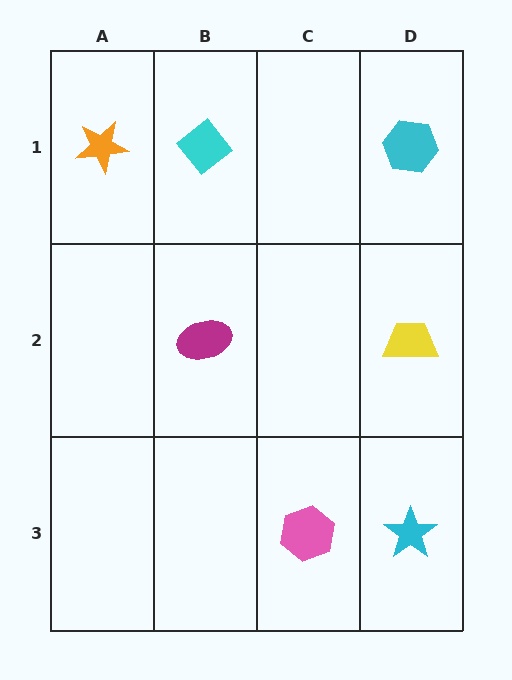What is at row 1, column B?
A cyan diamond.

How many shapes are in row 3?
2 shapes.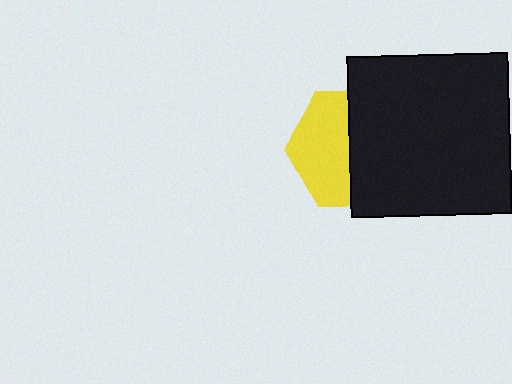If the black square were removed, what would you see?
You would see the complete yellow hexagon.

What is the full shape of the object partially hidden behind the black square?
The partially hidden object is a yellow hexagon.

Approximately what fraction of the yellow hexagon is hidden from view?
Roughly 52% of the yellow hexagon is hidden behind the black square.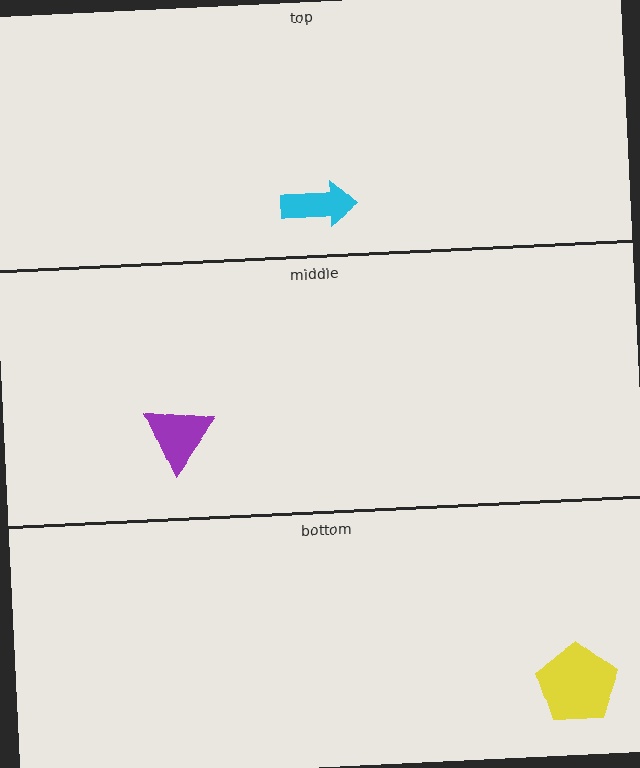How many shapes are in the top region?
1.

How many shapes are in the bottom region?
1.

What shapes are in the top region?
The cyan arrow.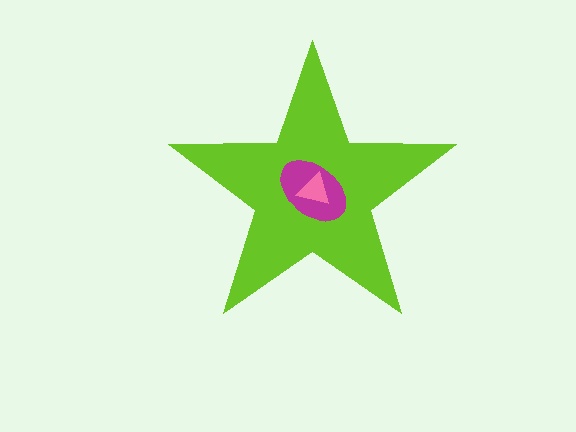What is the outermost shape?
The lime star.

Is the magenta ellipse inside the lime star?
Yes.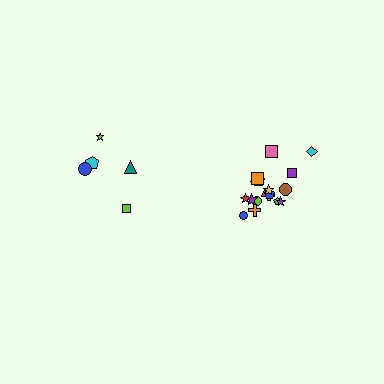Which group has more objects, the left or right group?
The right group.